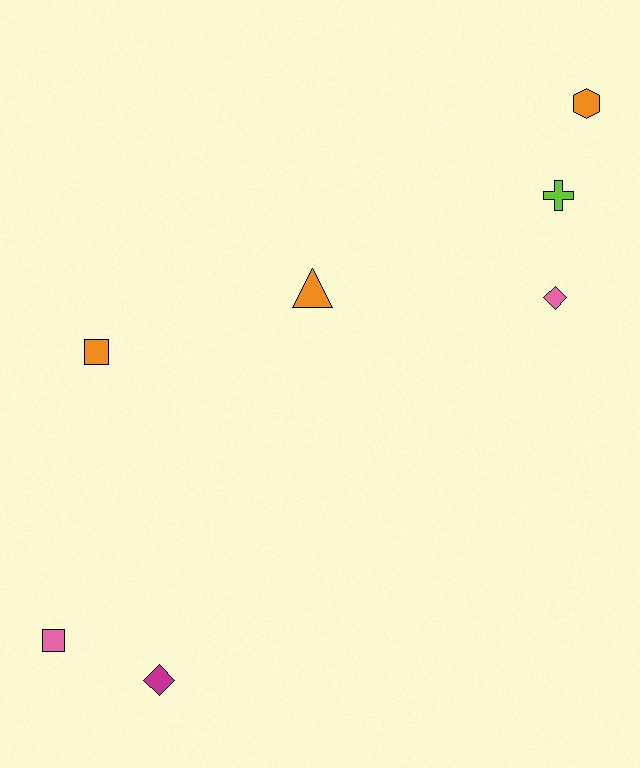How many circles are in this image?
There are no circles.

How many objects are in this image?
There are 7 objects.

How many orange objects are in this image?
There are 3 orange objects.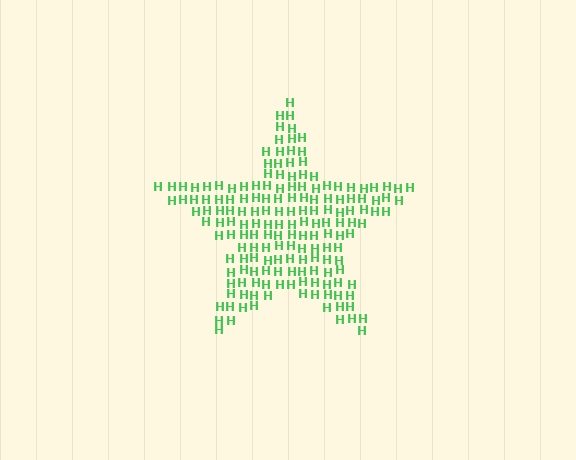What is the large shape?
The large shape is a star.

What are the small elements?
The small elements are letter H's.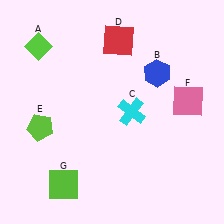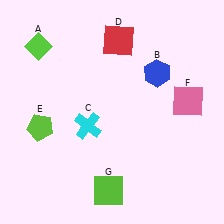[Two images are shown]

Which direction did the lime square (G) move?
The lime square (G) moved right.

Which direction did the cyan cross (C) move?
The cyan cross (C) moved left.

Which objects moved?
The objects that moved are: the cyan cross (C), the lime square (G).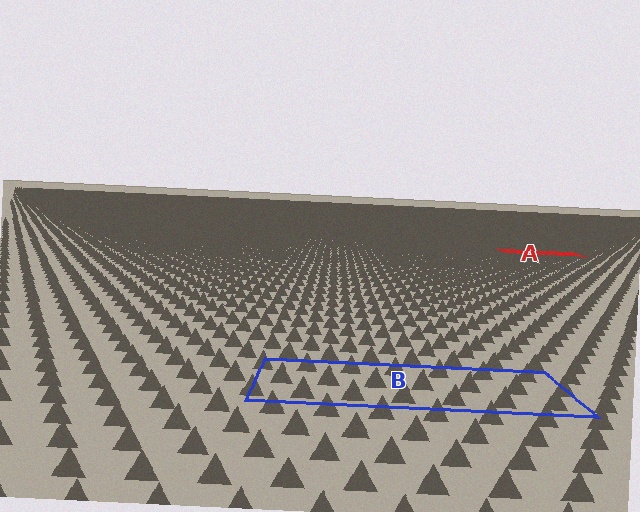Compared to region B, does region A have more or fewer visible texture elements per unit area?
Region A has more texture elements per unit area — they are packed more densely because it is farther away.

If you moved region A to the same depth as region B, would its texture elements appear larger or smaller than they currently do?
They would appear larger. At a closer depth, the same texture elements are projected at a bigger on-screen size.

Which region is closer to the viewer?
Region B is closer. The texture elements there are larger and more spread out.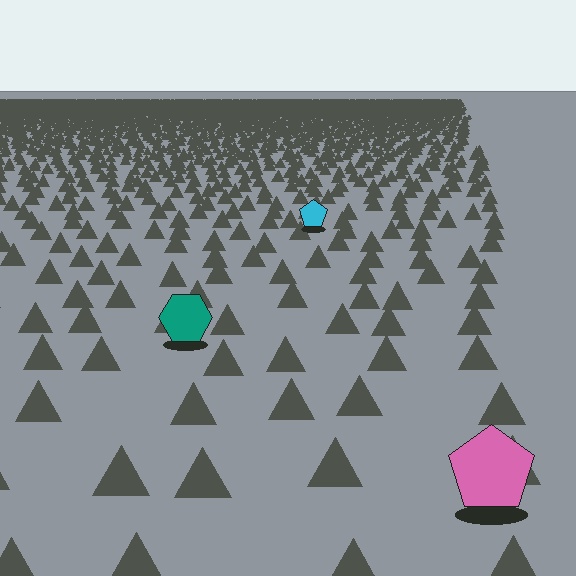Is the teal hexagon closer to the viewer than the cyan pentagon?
Yes. The teal hexagon is closer — you can tell from the texture gradient: the ground texture is coarser near it.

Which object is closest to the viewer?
The pink pentagon is closest. The texture marks near it are larger and more spread out.